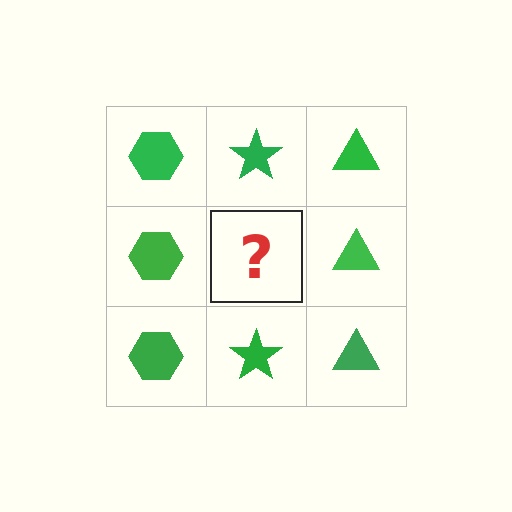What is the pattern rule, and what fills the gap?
The rule is that each column has a consistent shape. The gap should be filled with a green star.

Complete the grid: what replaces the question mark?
The question mark should be replaced with a green star.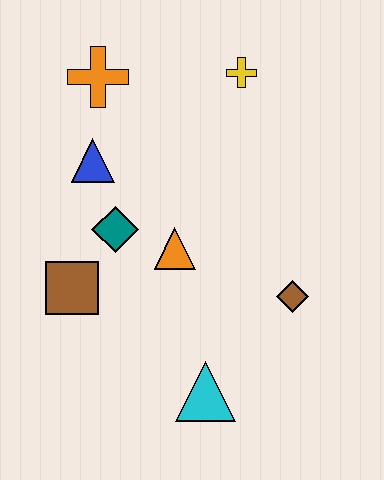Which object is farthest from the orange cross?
The cyan triangle is farthest from the orange cross.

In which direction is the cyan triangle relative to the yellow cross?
The cyan triangle is below the yellow cross.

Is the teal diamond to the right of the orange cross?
Yes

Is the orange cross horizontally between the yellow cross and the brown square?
Yes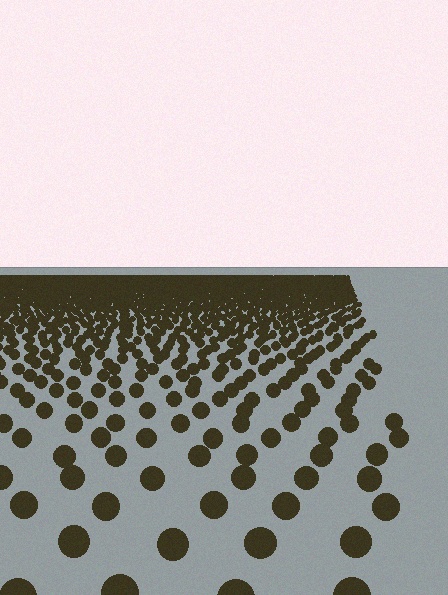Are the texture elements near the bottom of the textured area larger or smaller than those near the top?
Larger. Near the bottom, elements are closer to the viewer and appear at a bigger on-screen size.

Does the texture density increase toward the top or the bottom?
Density increases toward the top.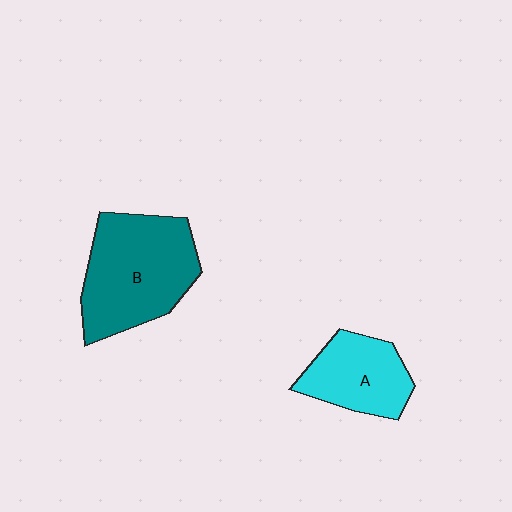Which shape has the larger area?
Shape B (teal).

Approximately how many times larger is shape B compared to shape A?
Approximately 1.6 times.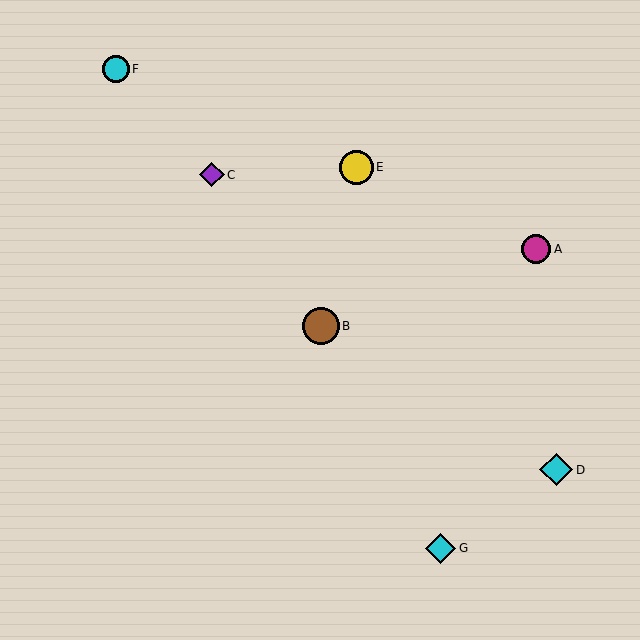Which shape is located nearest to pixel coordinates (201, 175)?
The purple diamond (labeled C) at (212, 175) is nearest to that location.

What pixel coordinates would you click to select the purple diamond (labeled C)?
Click at (212, 175) to select the purple diamond C.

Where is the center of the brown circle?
The center of the brown circle is at (321, 326).